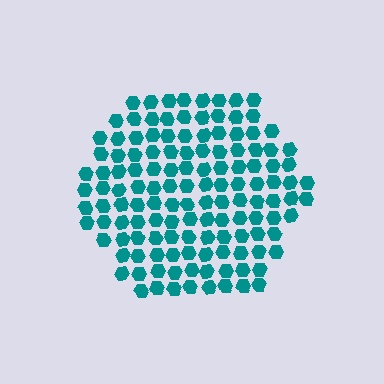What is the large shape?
The large shape is a hexagon.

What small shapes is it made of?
It is made of small hexagons.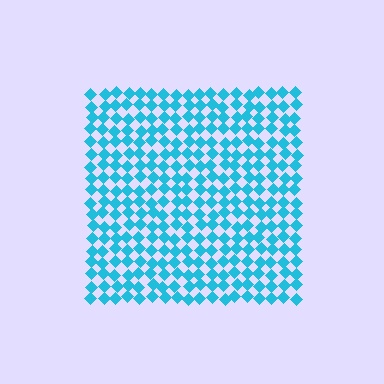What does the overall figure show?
The overall figure shows a square.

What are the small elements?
The small elements are diamonds.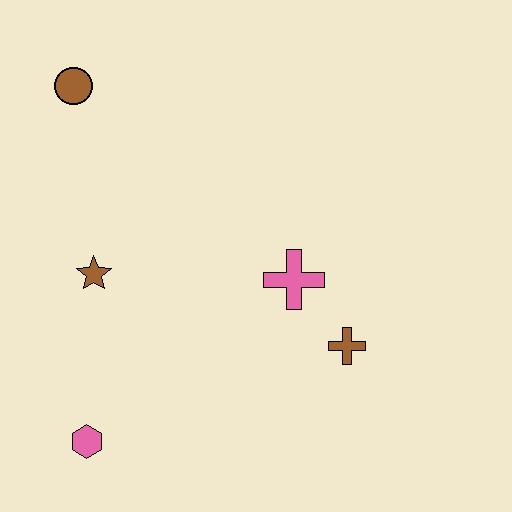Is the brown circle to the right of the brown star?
No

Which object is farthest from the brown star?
The brown cross is farthest from the brown star.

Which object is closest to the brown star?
The pink hexagon is closest to the brown star.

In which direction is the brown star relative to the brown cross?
The brown star is to the left of the brown cross.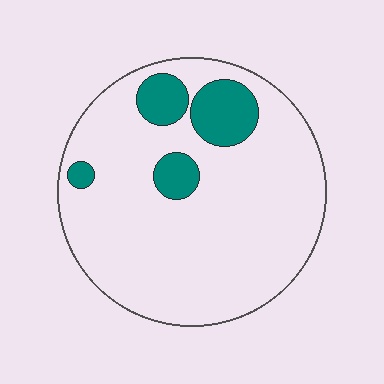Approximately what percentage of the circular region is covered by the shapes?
Approximately 15%.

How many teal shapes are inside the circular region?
4.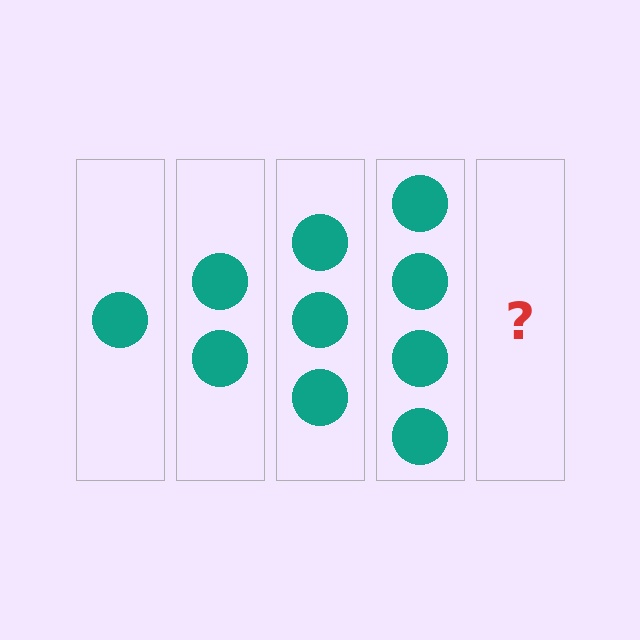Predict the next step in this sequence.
The next step is 5 circles.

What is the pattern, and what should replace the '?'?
The pattern is that each step adds one more circle. The '?' should be 5 circles.